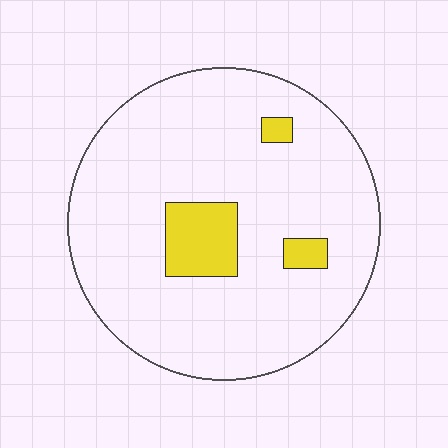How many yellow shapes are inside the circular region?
3.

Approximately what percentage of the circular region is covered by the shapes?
Approximately 10%.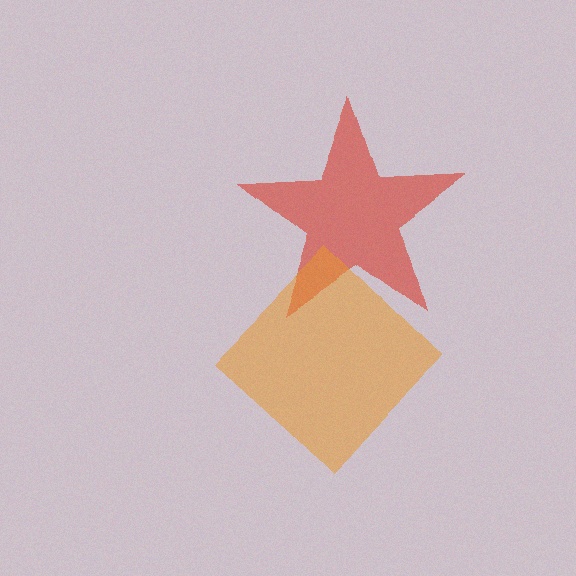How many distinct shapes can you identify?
There are 2 distinct shapes: a red star, an orange diamond.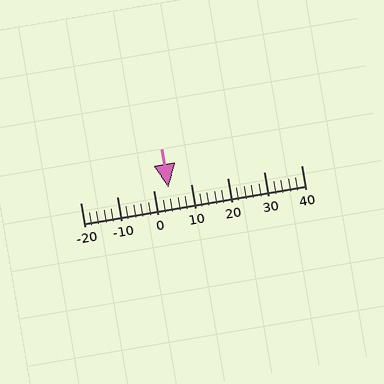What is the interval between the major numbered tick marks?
The major tick marks are spaced 10 units apart.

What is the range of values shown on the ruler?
The ruler shows values from -20 to 40.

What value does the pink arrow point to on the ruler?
The pink arrow points to approximately 4.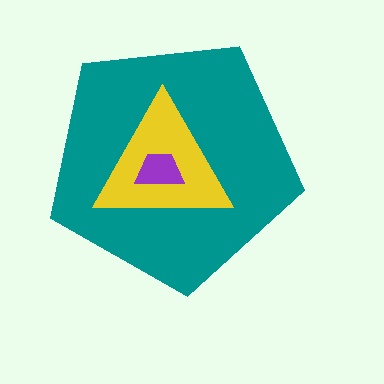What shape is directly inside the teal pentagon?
The yellow triangle.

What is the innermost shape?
The purple trapezoid.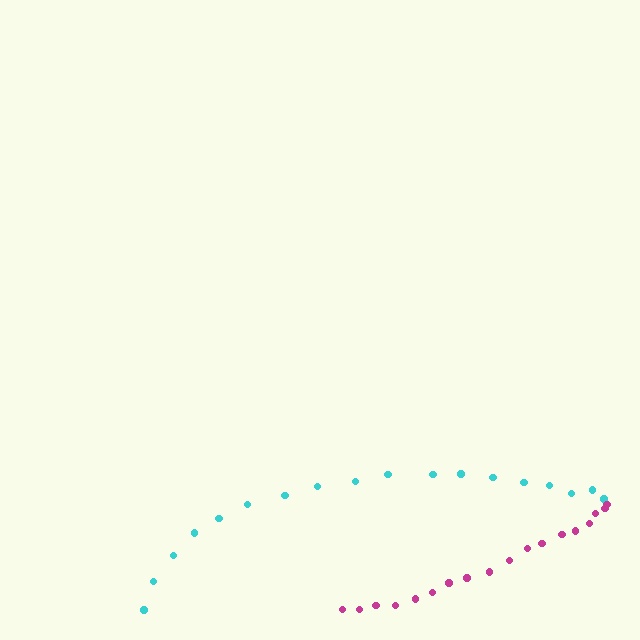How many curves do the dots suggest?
There are 2 distinct paths.